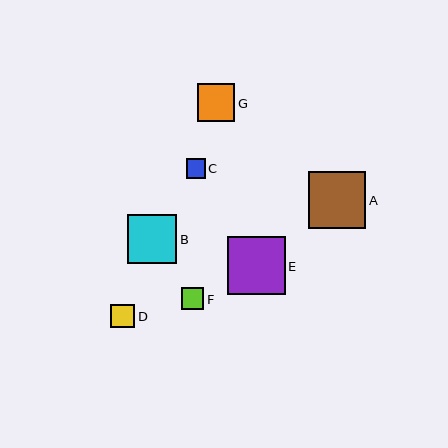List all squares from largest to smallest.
From largest to smallest: E, A, B, G, D, F, C.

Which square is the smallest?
Square C is the smallest with a size of approximately 19 pixels.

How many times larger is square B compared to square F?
Square B is approximately 2.2 times the size of square F.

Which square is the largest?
Square E is the largest with a size of approximately 58 pixels.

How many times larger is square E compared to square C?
Square E is approximately 3.0 times the size of square C.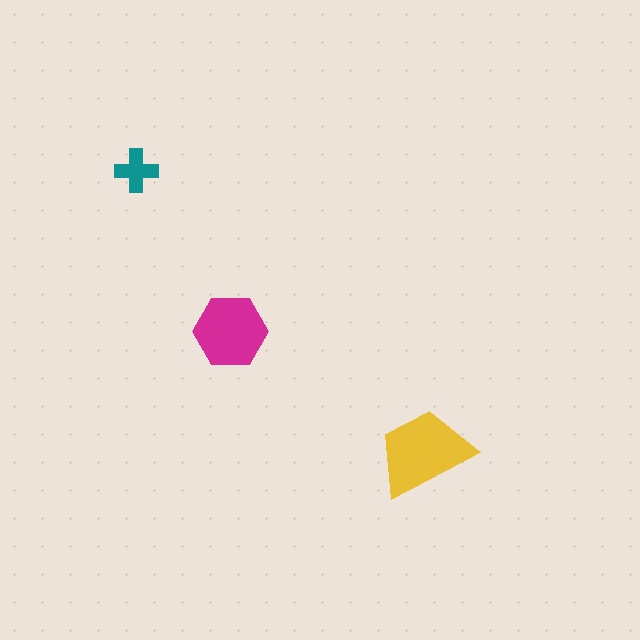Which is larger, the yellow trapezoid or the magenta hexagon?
The yellow trapezoid.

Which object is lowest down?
The yellow trapezoid is bottommost.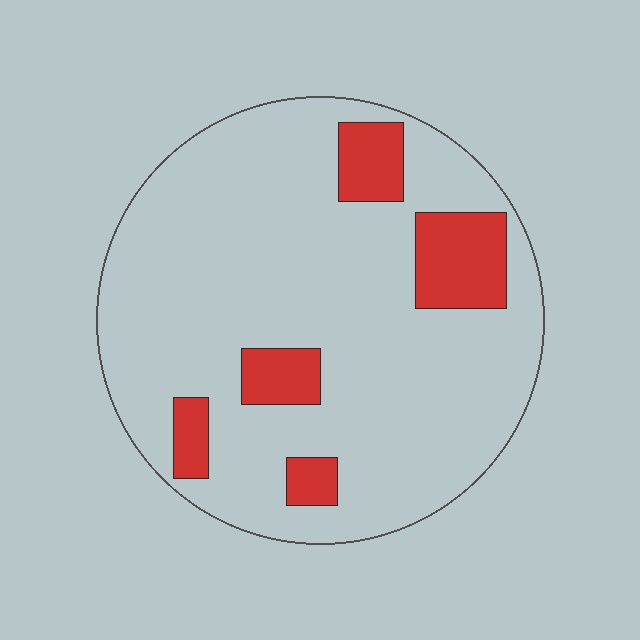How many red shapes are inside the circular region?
5.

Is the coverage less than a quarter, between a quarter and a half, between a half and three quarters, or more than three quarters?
Less than a quarter.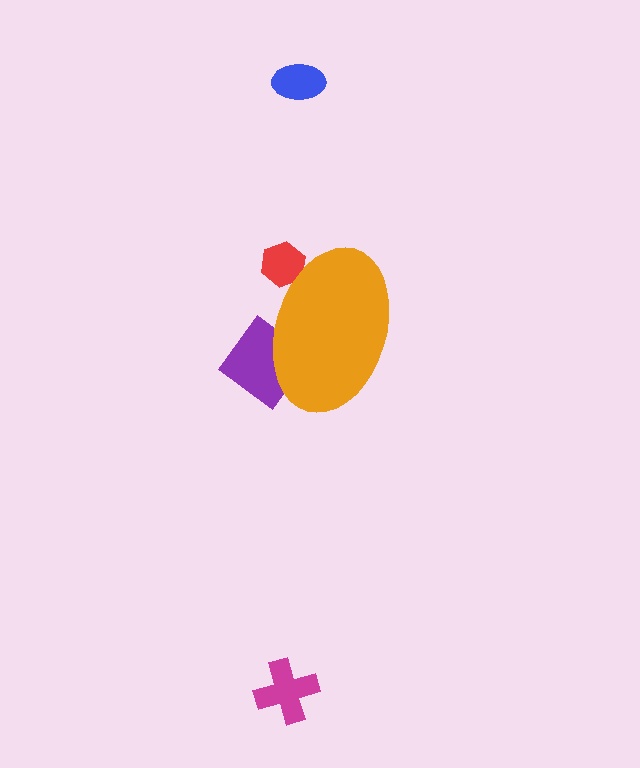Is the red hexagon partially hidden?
Yes, the red hexagon is partially hidden behind the orange ellipse.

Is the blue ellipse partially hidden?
No, the blue ellipse is fully visible.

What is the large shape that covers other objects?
An orange ellipse.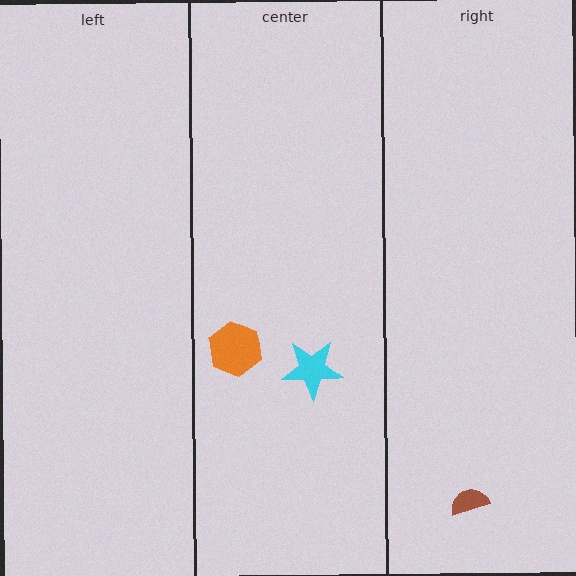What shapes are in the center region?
The orange hexagon, the cyan star.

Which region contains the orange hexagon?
The center region.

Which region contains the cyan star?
The center region.